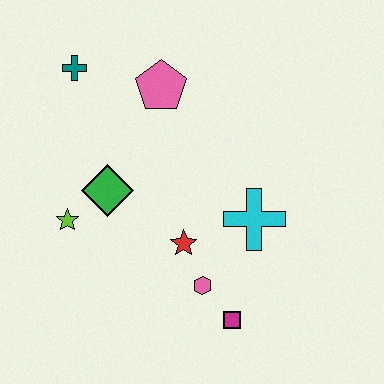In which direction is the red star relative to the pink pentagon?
The red star is below the pink pentagon.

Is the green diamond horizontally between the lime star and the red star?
Yes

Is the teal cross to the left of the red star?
Yes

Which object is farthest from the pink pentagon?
The magenta square is farthest from the pink pentagon.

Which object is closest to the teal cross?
The pink pentagon is closest to the teal cross.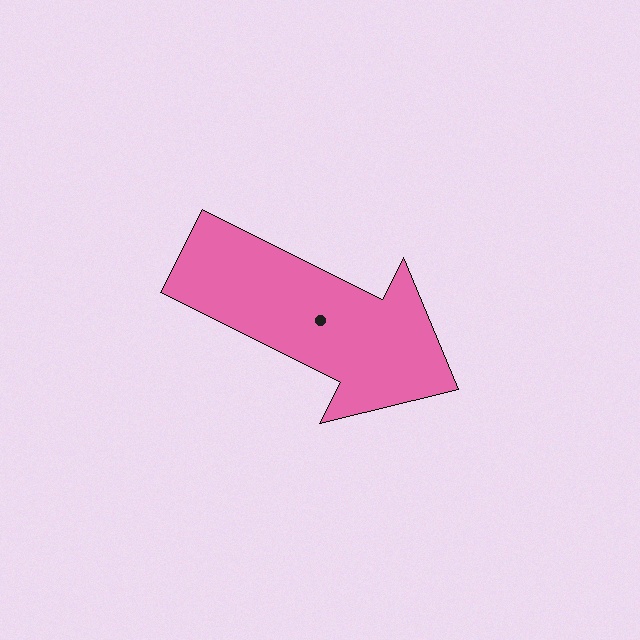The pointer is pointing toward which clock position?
Roughly 4 o'clock.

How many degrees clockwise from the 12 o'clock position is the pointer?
Approximately 117 degrees.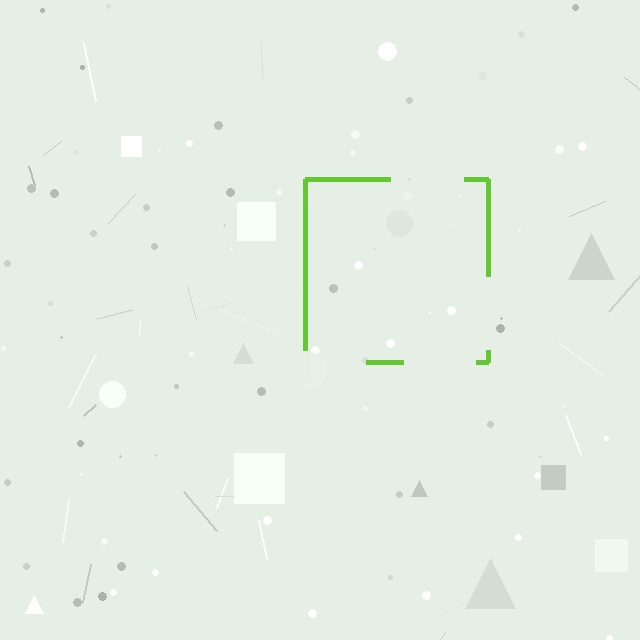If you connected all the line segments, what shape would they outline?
They would outline a square.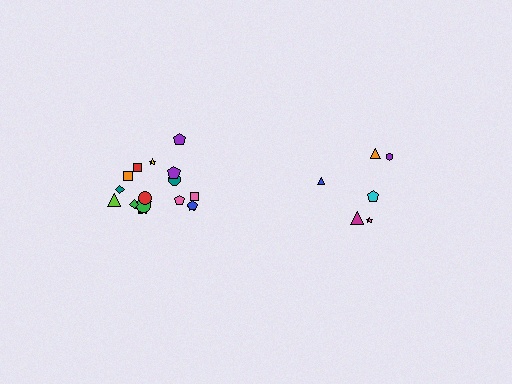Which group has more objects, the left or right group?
The left group.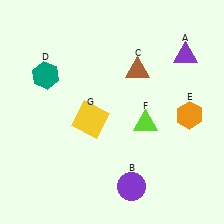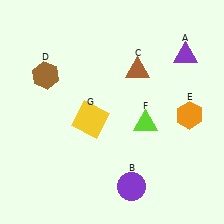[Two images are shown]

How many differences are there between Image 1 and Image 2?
There is 1 difference between the two images.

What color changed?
The hexagon (D) changed from teal in Image 1 to brown in Image 2.